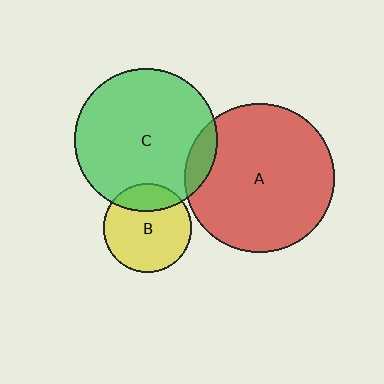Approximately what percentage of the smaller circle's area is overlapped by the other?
Approximately 20%.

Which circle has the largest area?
Circle A (red).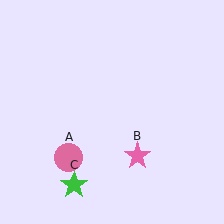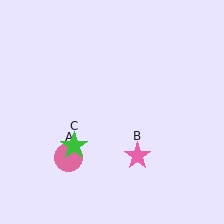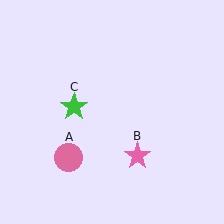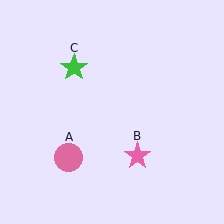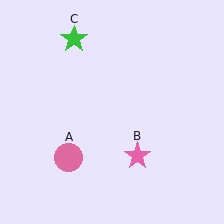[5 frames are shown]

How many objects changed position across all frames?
1 object changed position: green star (object C).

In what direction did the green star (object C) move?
The green star (object C) moved up.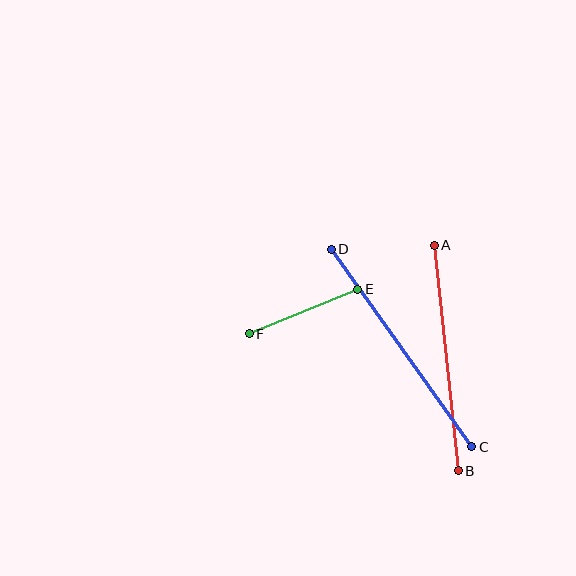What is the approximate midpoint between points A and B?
The midpoint is at approximately (446, 358) pixels.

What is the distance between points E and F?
The distance is approximately 117 pixels.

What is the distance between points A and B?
The distance is approximately 227 pixels.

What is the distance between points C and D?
The distance is approximately 242 pixels.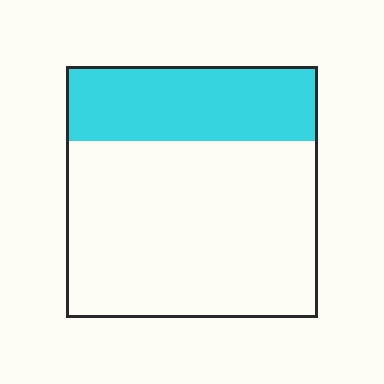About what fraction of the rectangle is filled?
About one third (1/3).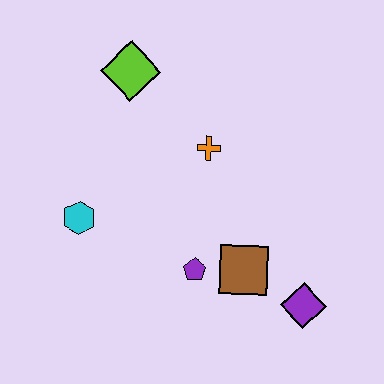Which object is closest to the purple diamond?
The brown square is closest to the purple diamond.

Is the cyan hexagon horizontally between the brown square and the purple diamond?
No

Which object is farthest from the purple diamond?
The lime diamond is farthest from the purple diamond.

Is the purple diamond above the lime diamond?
No